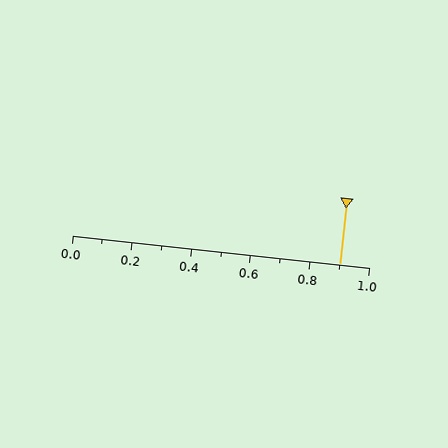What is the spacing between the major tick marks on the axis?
The major ticks are spaced 0.2 apart.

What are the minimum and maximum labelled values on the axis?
The axis runs from 0.0 to 1.0.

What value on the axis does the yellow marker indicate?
The marker indicates approximately 0.9.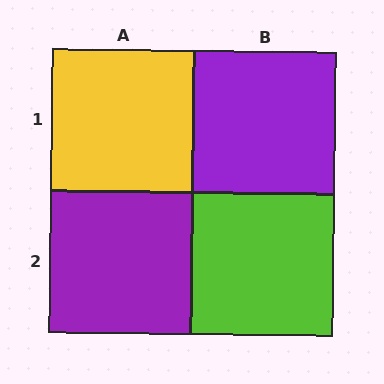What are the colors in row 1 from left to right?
Yellow, purple.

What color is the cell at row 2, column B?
Lime.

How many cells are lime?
1 cell is lime.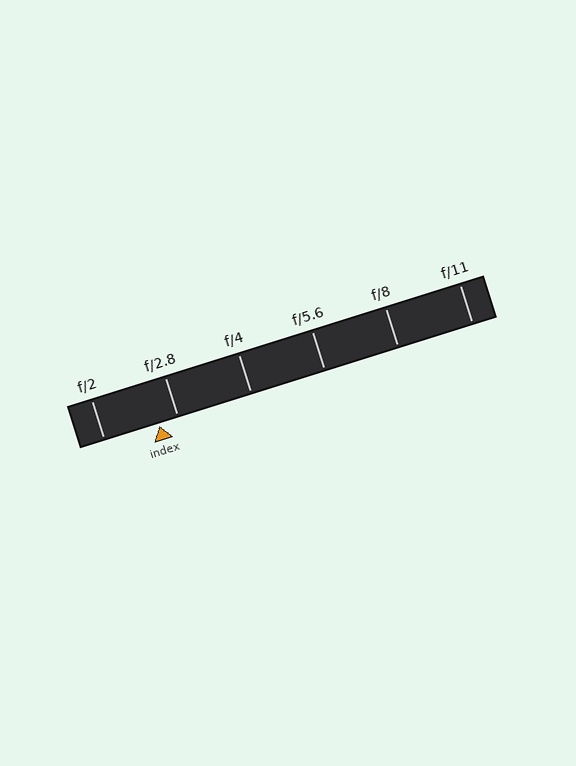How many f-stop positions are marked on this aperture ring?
There are 6 f-stop positions marked.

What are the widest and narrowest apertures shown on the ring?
The widest aperture shown is f/2 and the narrowest is f/11.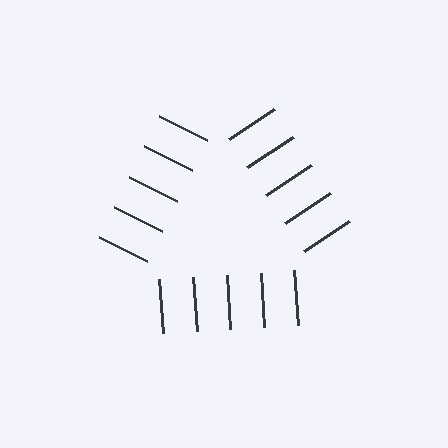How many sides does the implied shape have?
3 sides — the line-ends trace a triangle.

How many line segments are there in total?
15 — 5 along each of the 3 edges.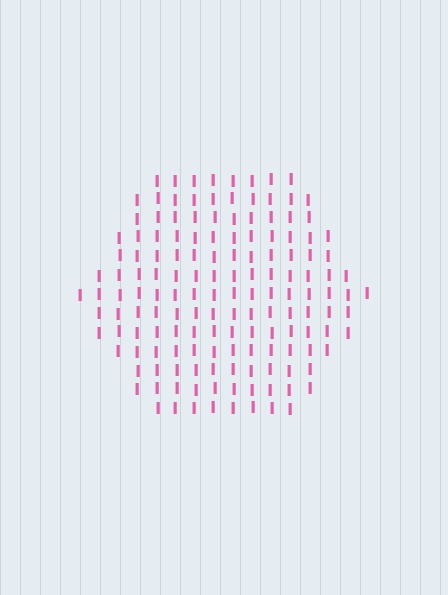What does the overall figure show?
The overall figure shows a hexagon.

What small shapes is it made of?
It is made of small letter I's.